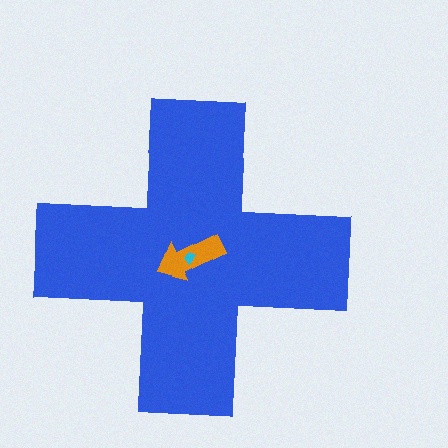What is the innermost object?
The cyan trapezoid.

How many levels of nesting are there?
3.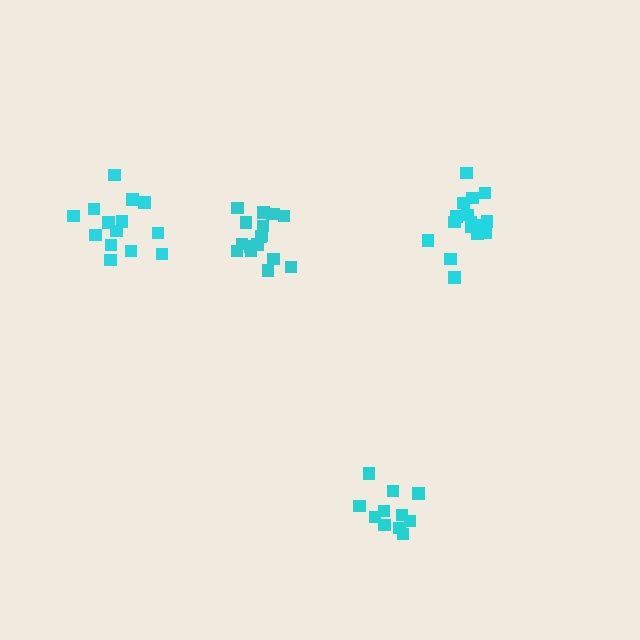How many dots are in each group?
Group 1: 17 dots, Group 2: 11 dots, Group 3: 14 dots, Group 4: 17 dots (59 total).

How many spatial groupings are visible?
There are 4 spatial groupings.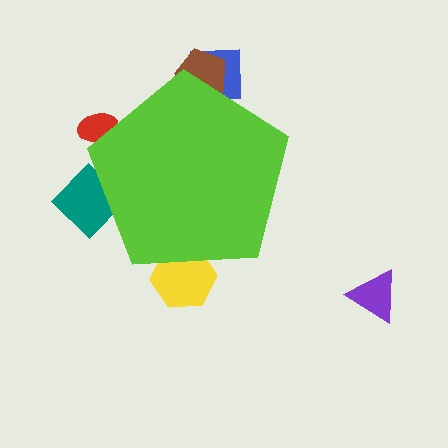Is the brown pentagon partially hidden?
Yes, the brown pentagon is partially hidden behind the lime pentagon.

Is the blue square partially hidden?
Yes, the blue square is partially hidden behind the lime pentagon.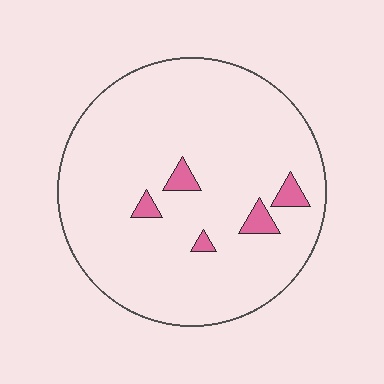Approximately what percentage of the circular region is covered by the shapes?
Approximately 5%.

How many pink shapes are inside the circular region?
5.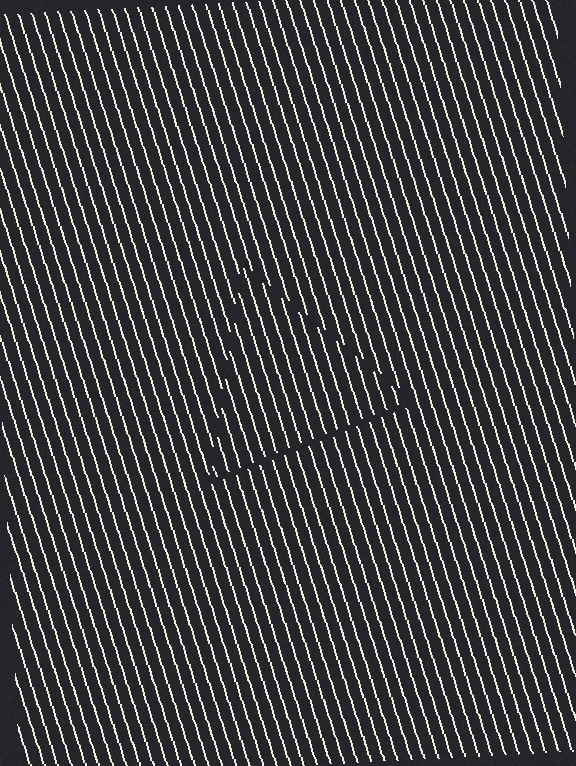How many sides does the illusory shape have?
3 sides — the line-ends trace a triangle.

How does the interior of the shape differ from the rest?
The interior of the shape contains the same grating, shifted by half a period — the contour is defined by the phase discontinuity where line-ends from the inner and outer gratings abut.